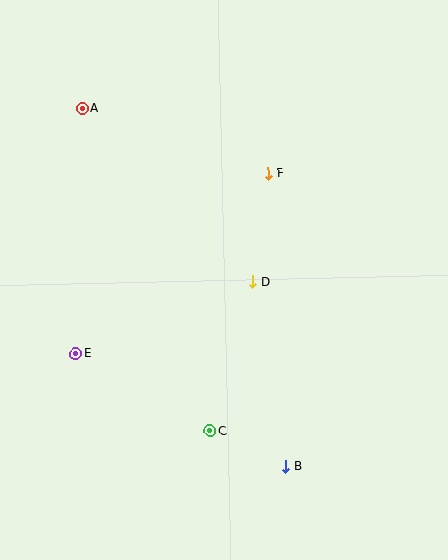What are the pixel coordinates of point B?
Point B is at (286, 466).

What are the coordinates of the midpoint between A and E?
The midpoint between A and E is at (79, 231).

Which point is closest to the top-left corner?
Point A is closest to the top-left corner.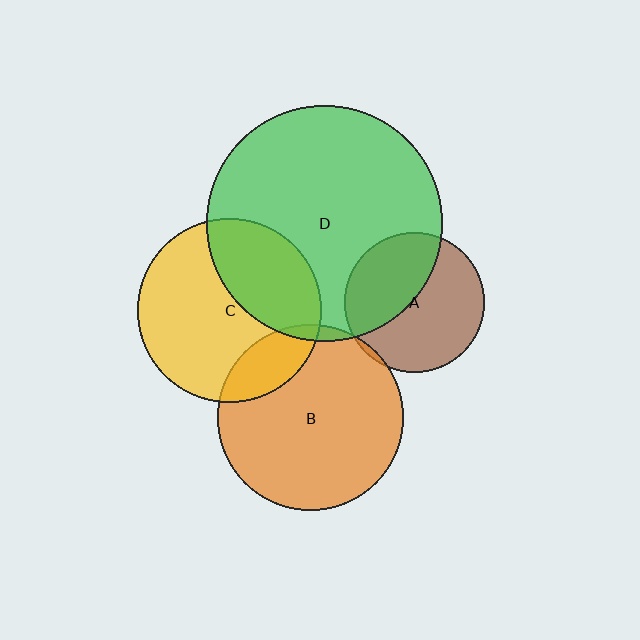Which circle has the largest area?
Circle D (green).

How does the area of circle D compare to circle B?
Approximately 1.6 times.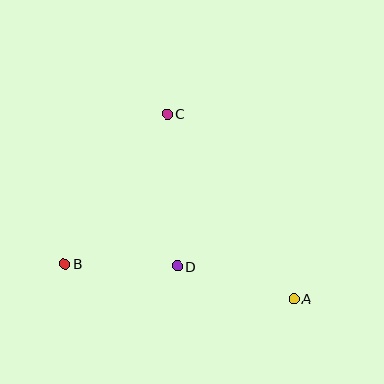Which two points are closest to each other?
Points B and D are closest to each other.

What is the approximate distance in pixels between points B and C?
The distance between B and C is approximately 181 pixels.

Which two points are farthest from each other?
Points A and B are farthest from each other.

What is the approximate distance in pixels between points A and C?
The distance between A and C is approximately 224 pixels.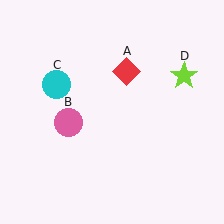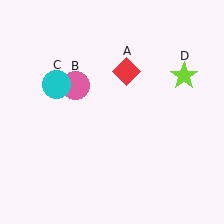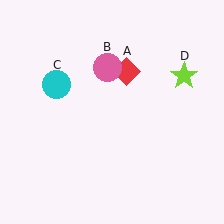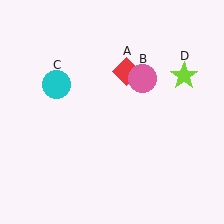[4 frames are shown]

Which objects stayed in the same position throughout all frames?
Red diamond (object A) and cyan circle (object C) and lime star (object D) remained stationary.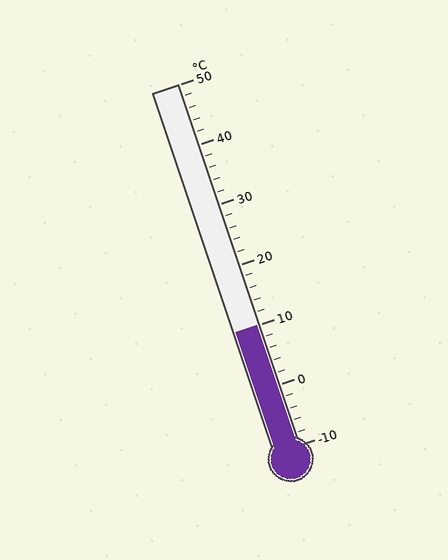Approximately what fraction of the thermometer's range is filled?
The thermometer is filled to approximately 35% of its range.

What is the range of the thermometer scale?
The thermometer scale ranges from -10°C to 50°C.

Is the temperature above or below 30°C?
The temperature is below 30°C.